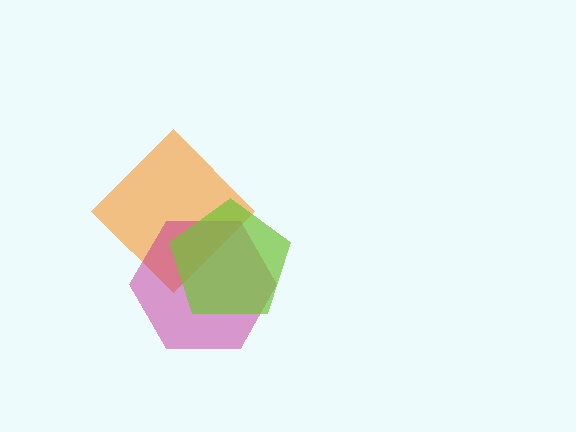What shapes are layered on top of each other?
The layered shapes are: an orange diamond, a magenta hexagon, a lime pentagon.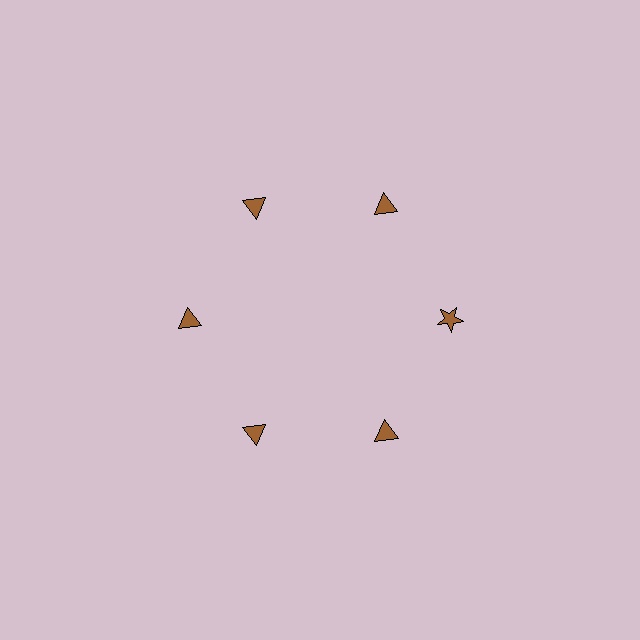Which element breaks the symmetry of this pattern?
The brown star at roughly the 3 o'clock position breaks the symmetry. All other shapes are brown triangles.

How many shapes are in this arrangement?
There are 6 shapes arranged in a ring pattern.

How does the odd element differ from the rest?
It has a different shape: star instead of triangle.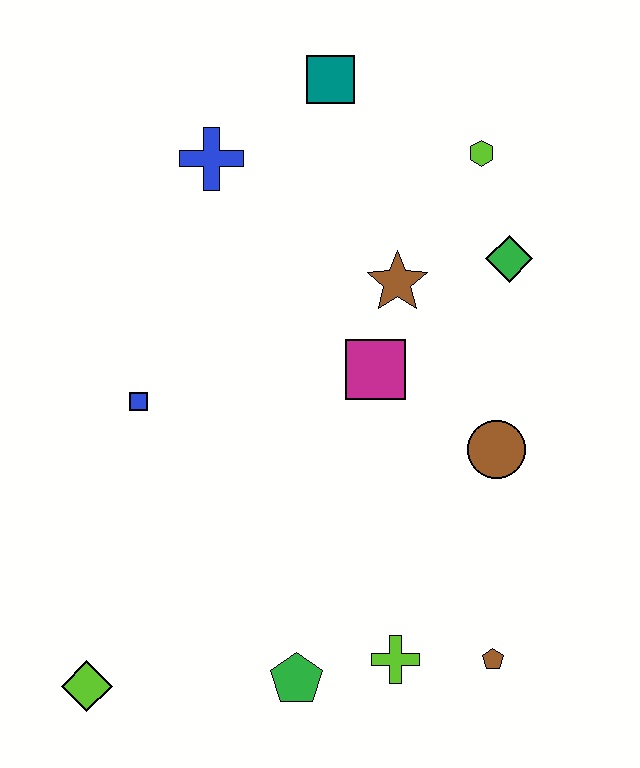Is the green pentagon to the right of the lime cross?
No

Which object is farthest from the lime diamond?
The lime hexagon is farthest from the lime diamond.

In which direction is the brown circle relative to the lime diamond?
The brown circle is to the right of the lime diamond.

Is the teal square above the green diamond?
Yes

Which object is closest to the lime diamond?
The green pentagon is closest to the lime diamond.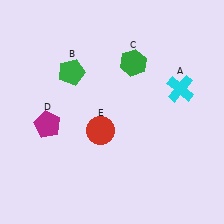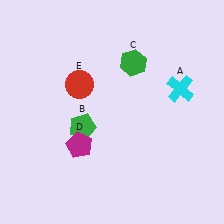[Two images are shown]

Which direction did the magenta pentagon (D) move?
The magenta pentagon (D) moved right.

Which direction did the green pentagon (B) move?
The green pentagon (B) moved down.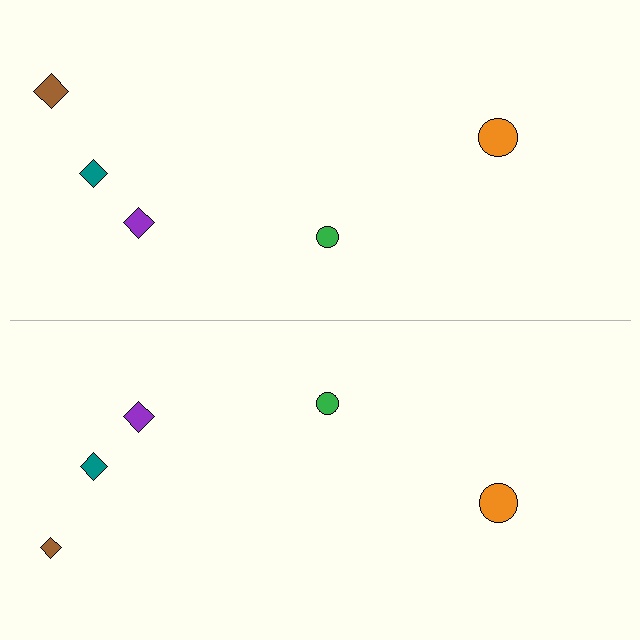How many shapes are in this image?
There are 10 shapes in this image.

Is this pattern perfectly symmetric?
No, the pattern is not perfectly symmetric. The brown diamond on the bottom side has a different size than its mirror counterpart.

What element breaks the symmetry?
The brown diamond on the bottom side has a different size than its mirror counterpart.